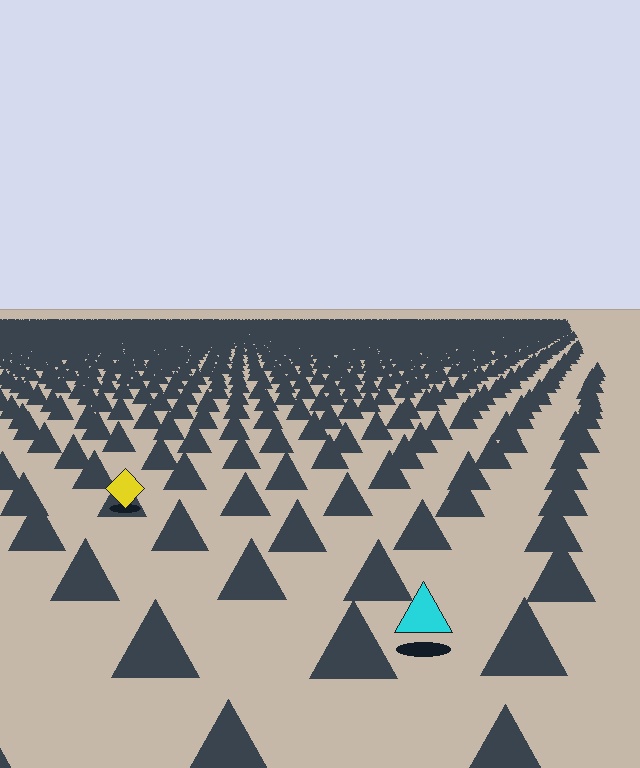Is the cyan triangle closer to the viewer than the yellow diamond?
Yes. The cyan triangle is closer — you can tell from the texture gradient: the ground texture is coarser near it.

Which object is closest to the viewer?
The cyan triangle is closest. The texture marks near it are larger and more spread out.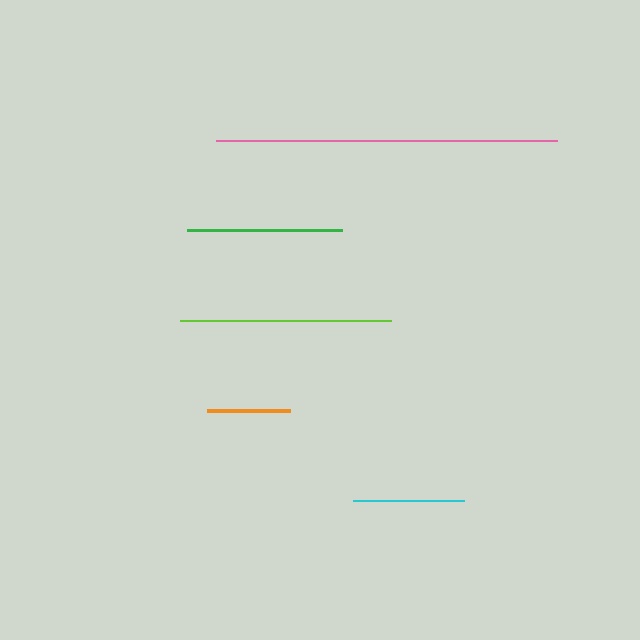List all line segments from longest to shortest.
From longest to shortest: pink, lime, green, cyan, orange.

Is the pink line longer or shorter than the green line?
The pink line is longer than the green line.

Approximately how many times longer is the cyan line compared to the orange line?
The cyan line is approximately 1.3 times the length of the orange line.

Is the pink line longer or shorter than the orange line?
The pink line is longer than the orange line.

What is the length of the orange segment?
The orange segment is approximately 84 pixels long.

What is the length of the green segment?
The green segment is approximately 155 pixels long.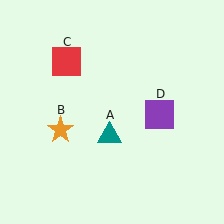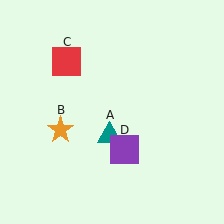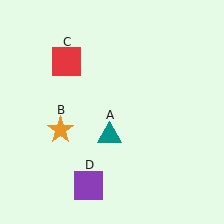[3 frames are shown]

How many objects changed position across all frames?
1 object changed position: purple square (object D).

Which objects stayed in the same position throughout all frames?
Teal triangle (object A) and orange star (object B) and red square (object C) remained stationary.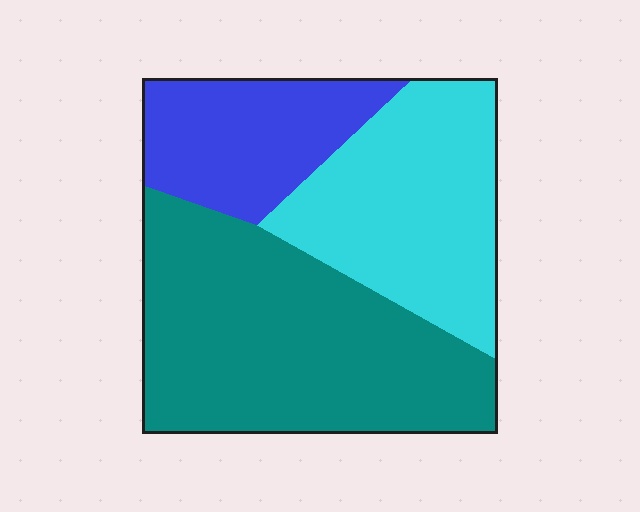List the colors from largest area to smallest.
From largest to smallest: teal, cyan, blue.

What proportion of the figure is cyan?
Cyan takes up about one third (1/3) of the figure.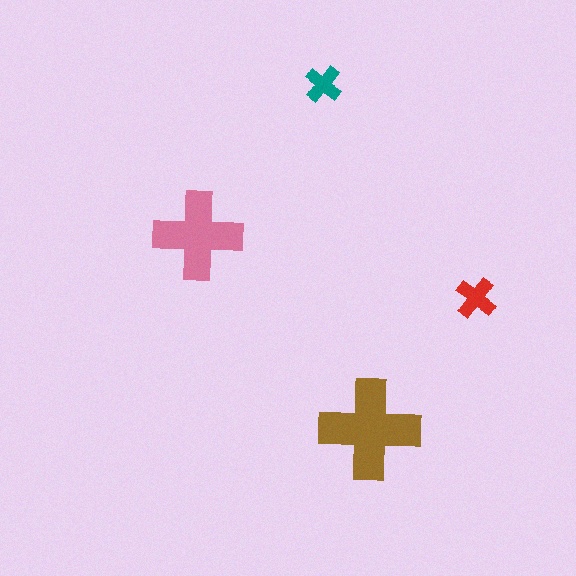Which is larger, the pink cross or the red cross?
The pink one.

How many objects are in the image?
There are 4 objects in the image.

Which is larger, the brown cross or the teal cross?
The brown one.